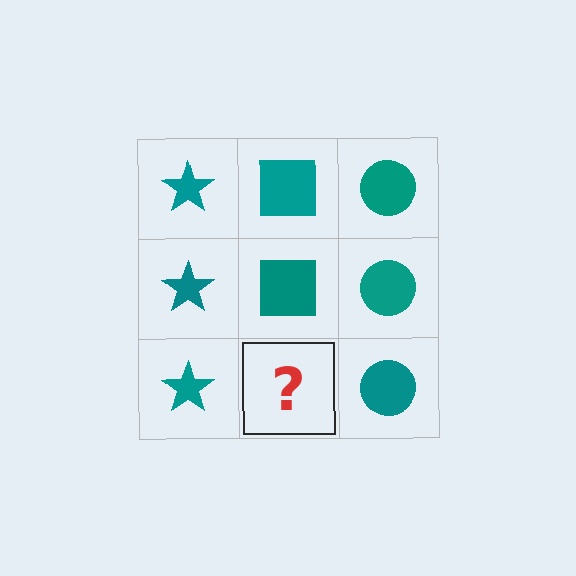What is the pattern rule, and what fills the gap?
The rule is that each column has a consistent shape. The gap should be filled with a teal square.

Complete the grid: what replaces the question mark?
The question mark should be replaced with a teal square.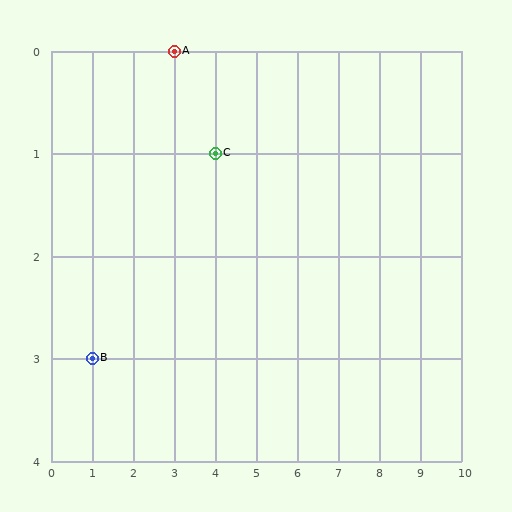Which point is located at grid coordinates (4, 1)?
Point C is at (4, 1).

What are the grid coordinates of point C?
Point C is at grid coordinates (4, 1).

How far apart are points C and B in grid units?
Points C and B are 3 columns and 2 rows apart (about 3.6 grid units diagonally).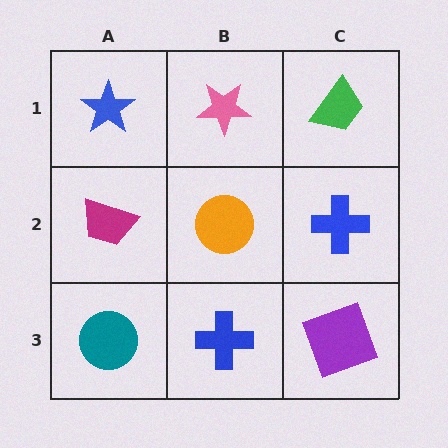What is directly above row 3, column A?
A magenta trapezoid.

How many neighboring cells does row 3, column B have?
3.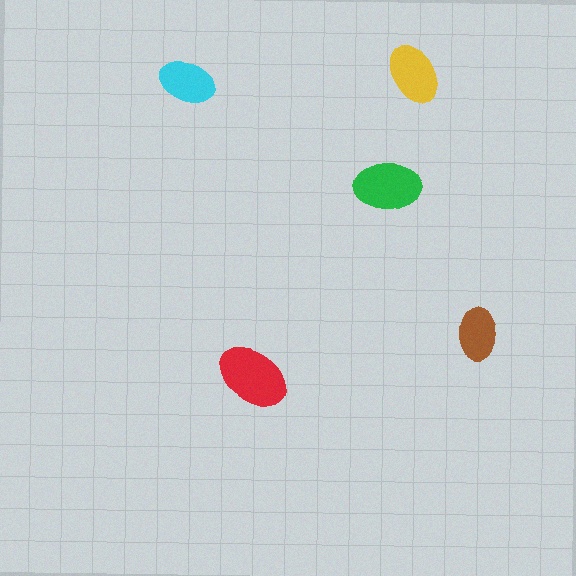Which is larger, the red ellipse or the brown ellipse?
The red one.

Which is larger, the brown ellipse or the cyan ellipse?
The cyan one.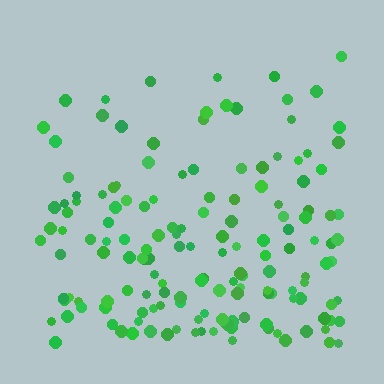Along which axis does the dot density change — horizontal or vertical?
Vertical.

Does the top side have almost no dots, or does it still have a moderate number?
Still a moderate number, just noticeably fewer than the bottom.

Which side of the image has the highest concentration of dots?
The bottom.